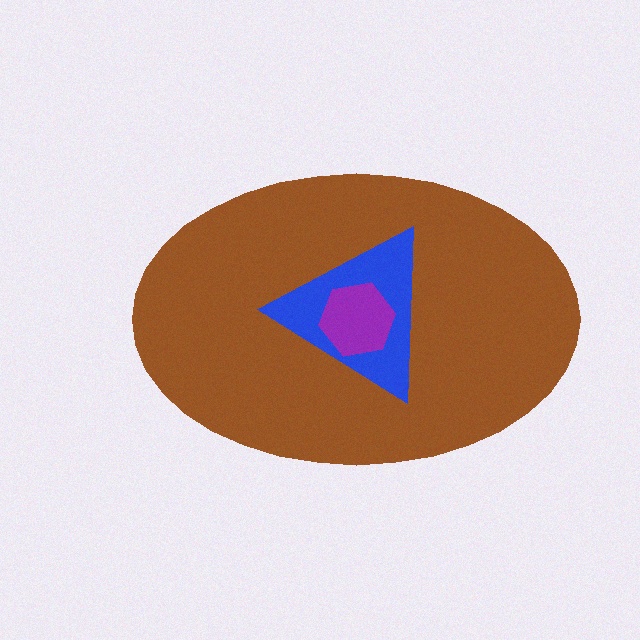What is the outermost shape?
The brown ellipse.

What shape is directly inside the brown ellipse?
The blue triangle.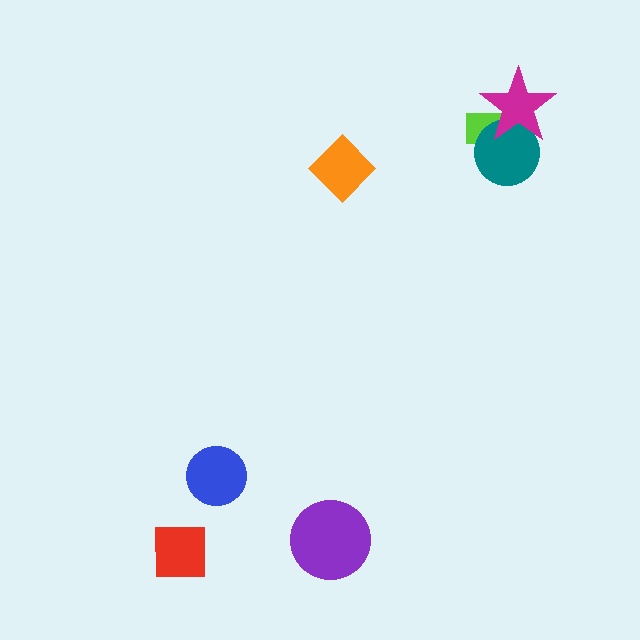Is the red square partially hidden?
No, no other shape covers it.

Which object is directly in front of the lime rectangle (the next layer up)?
The teal circle is directly in front of the lime rectangle.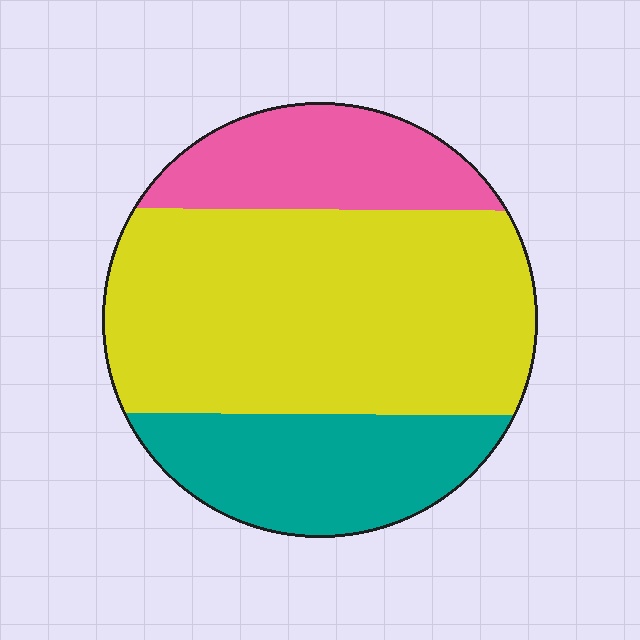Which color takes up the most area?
Yellow, at roughly 55%.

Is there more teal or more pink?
Teal.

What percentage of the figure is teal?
Teal covers around 25% of the figure.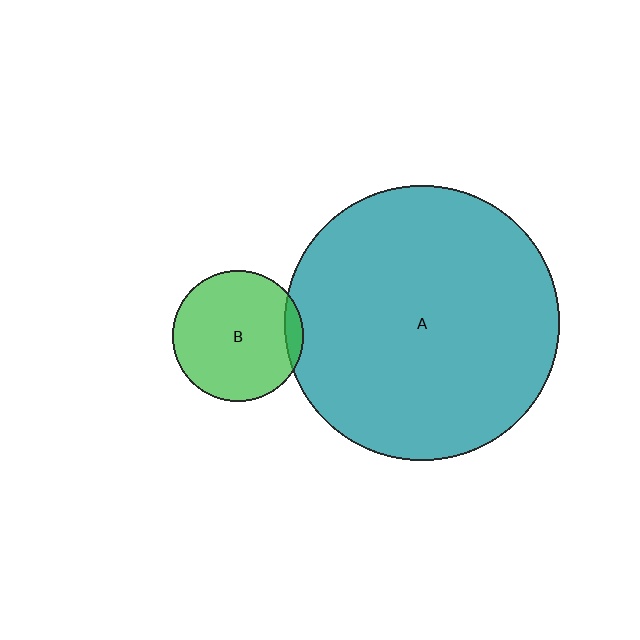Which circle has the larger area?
Circle A (teal).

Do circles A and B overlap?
Yes.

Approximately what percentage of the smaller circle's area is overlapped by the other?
Approximately 5%.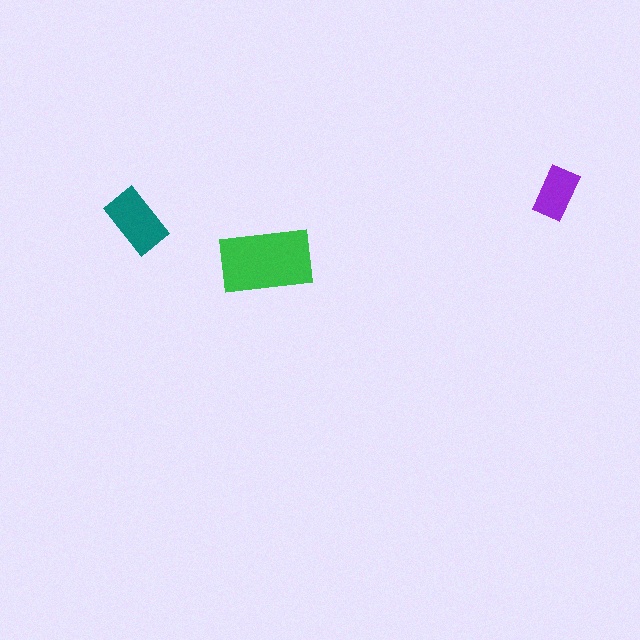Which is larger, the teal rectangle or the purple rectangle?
The teal one.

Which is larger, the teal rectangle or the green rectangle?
The green one.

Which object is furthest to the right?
The purple rectangle is rightmost.